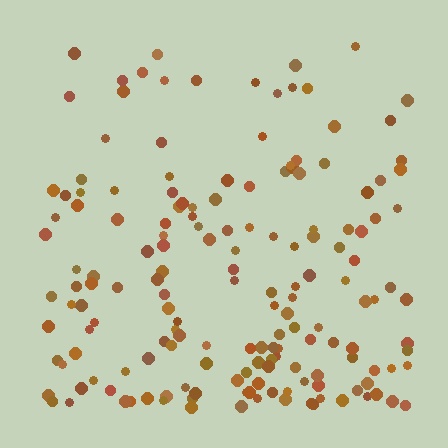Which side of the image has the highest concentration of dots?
The bottom.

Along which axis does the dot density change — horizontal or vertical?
Vertical.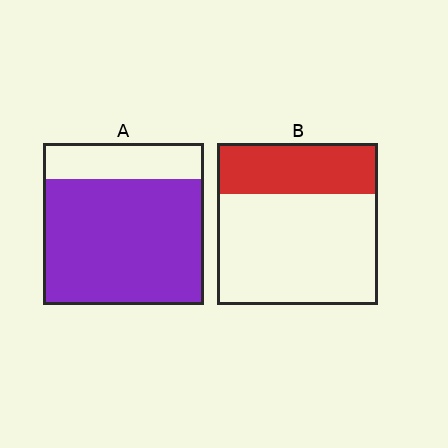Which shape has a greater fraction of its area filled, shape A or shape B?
Shape A.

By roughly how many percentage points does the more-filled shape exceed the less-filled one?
By roughly 45 percentage points (A over B).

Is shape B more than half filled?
No.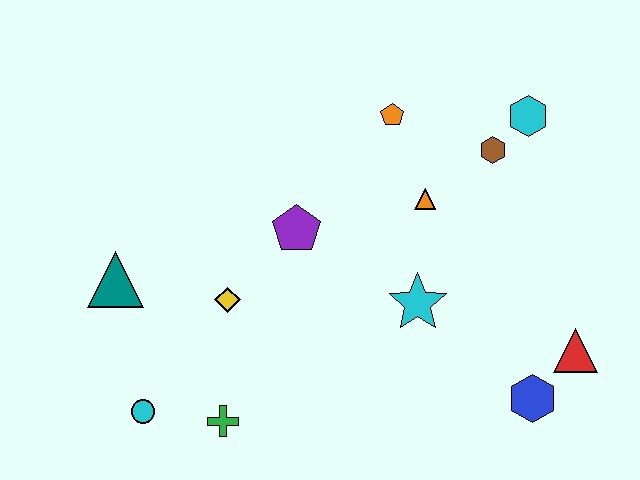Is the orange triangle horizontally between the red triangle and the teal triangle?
Yes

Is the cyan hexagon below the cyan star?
No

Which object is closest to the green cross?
The cyan circle is closest to the green cross.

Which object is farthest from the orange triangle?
The cyan circle is farthest from the orange triangle.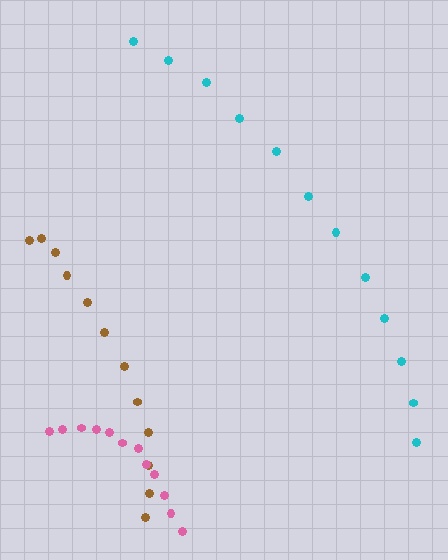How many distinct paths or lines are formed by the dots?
There are 3 distinct paths.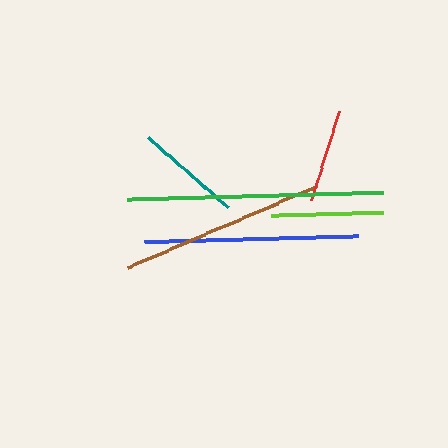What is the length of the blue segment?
The blue segment is approximately 215 pixels long.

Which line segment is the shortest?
The red line is the shortest at approximately 93 pixels.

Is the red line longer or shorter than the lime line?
The lime line is longer than the red line.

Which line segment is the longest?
The green line is the longest at approximately 257 pixels.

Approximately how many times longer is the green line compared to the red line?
The green line is approximately 2.8 times the length of the red line.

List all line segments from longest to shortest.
From longest to shortest: green, blue, brown, lime, teal, red.